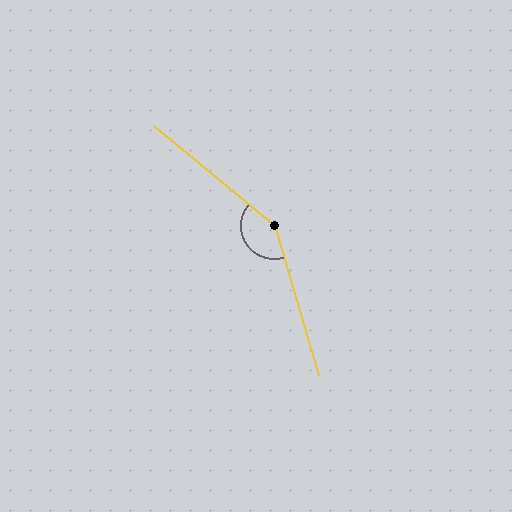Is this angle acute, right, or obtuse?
It is obtuse.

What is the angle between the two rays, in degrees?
Approximately 146 degrees.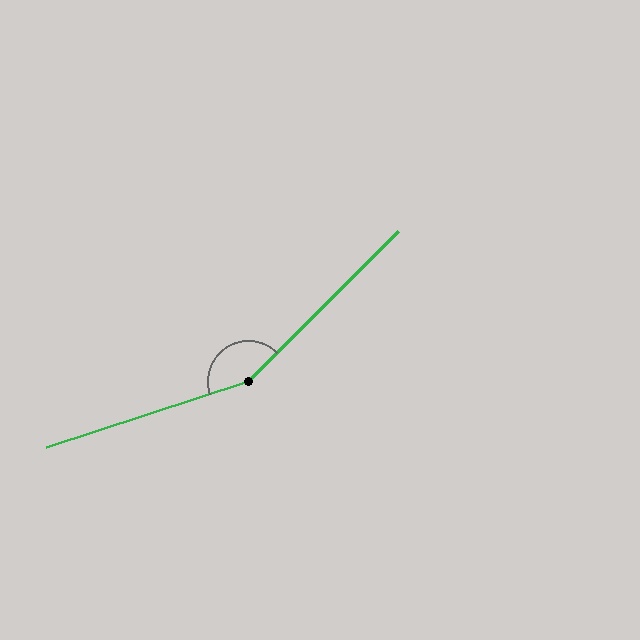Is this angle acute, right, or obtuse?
It is obtuse.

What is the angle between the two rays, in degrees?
Approximately 153 degrees.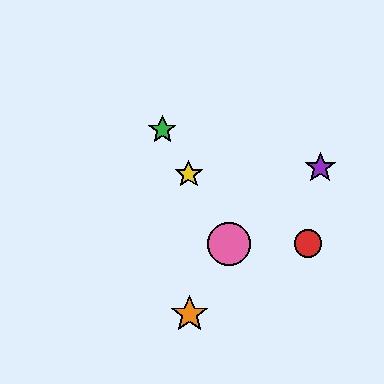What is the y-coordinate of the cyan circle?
The cyan circle is at y≈244.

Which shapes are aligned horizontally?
The red circle, the blue circle, the cyan circle, the pink circle are aligned horizontally.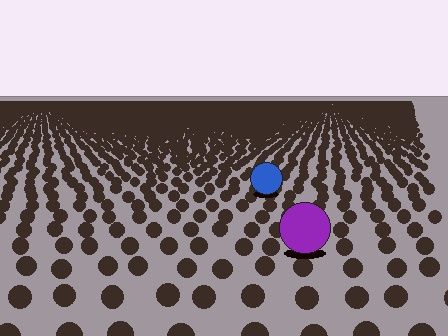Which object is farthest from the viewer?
The blue circle is farthest from the viewer. It appears smaller and the ground texture around it is denser.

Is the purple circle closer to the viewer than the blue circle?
Yes. The purple circle is closer — you can tell from the texture gradient: the ground texture is coarser near it.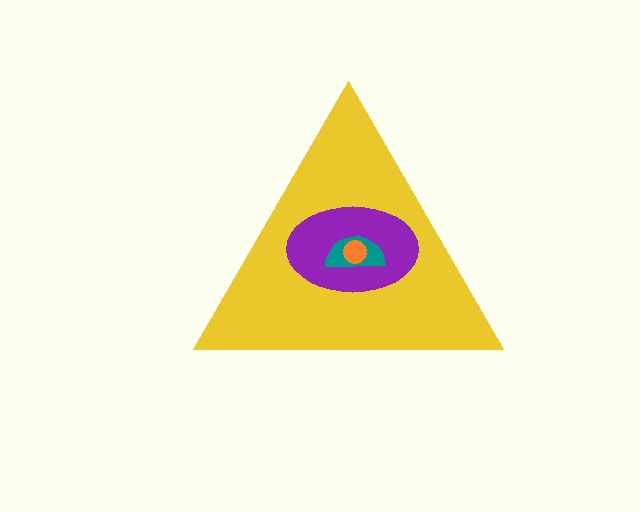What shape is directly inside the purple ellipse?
The teal semicircle.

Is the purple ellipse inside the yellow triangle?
Yes.